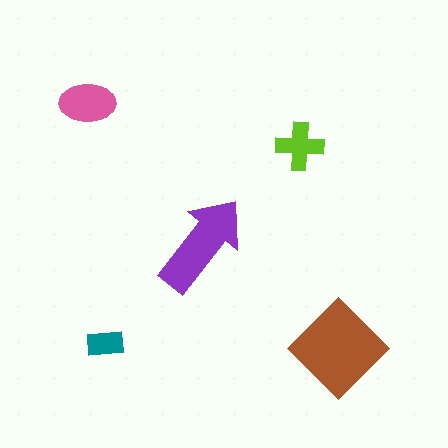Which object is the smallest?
The teal rectangle.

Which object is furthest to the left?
The pink ellipse is leftmost.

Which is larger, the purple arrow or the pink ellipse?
The purple arrow.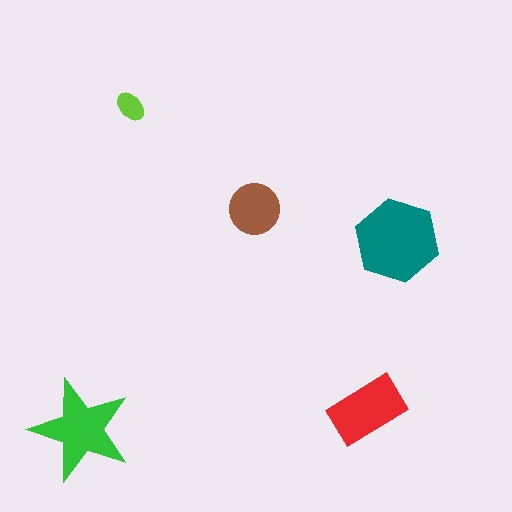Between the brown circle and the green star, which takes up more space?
The green star.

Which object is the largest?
The teal hexagon.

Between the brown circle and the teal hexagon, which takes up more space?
The teal hexagon.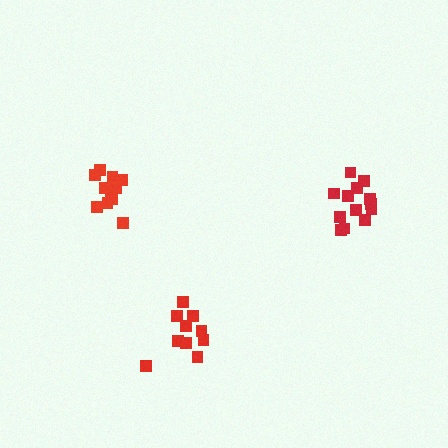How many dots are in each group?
Group 1: 13 dots, Group 2: 11 dots, Group 3: 10 dots (34 total).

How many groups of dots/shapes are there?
There are 3 groups.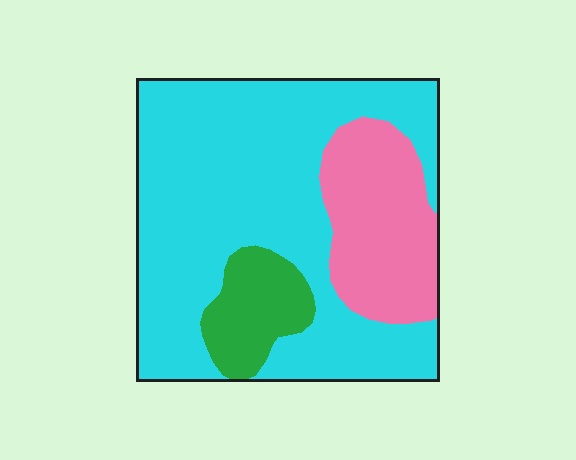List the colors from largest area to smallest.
From largest to smallest: cyan, pink, green.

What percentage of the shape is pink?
Pink takes up about one fifth (1/5) of the shape.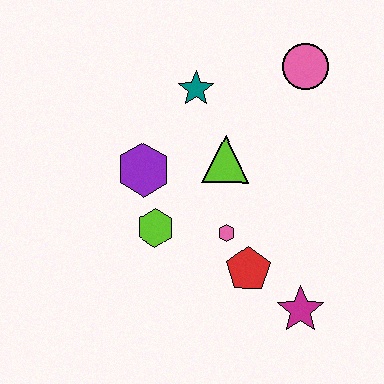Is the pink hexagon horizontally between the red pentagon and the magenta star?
No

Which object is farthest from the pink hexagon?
The pink circle is farthest from the pink hexagon.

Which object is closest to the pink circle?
The teal star is closest to the pink circle.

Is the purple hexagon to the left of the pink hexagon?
Yes